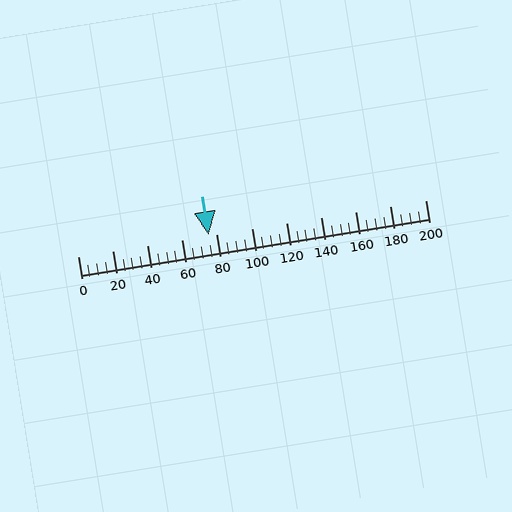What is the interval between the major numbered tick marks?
The major tick marks are spaced 20 units apart.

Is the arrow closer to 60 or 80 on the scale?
The arrow is closer to 80.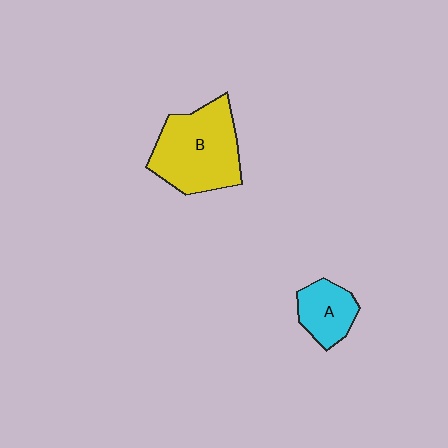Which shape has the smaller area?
Shape A (cyan).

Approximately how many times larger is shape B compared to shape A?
Approximately 2.1 times.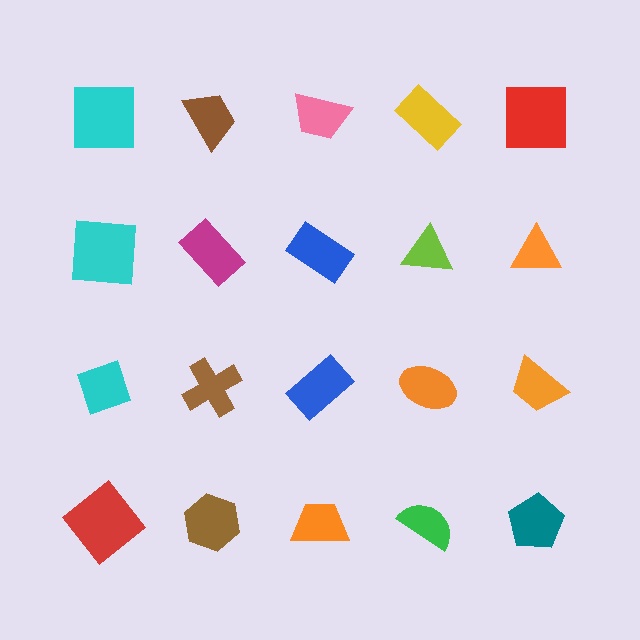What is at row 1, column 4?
A yellow rectangle.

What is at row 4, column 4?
A green semicircle.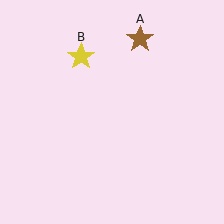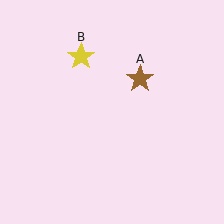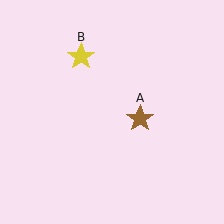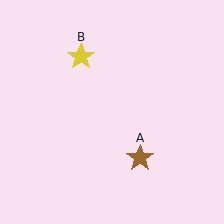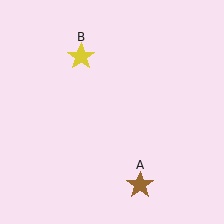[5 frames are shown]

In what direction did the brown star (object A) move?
The brown star (object A) moved down.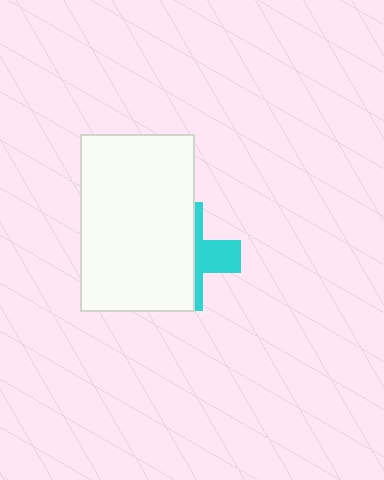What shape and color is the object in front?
The object in front is a white rectangle.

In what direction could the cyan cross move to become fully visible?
The cyan cross could move right. That would shift it out from behind the white rectangle entirely.